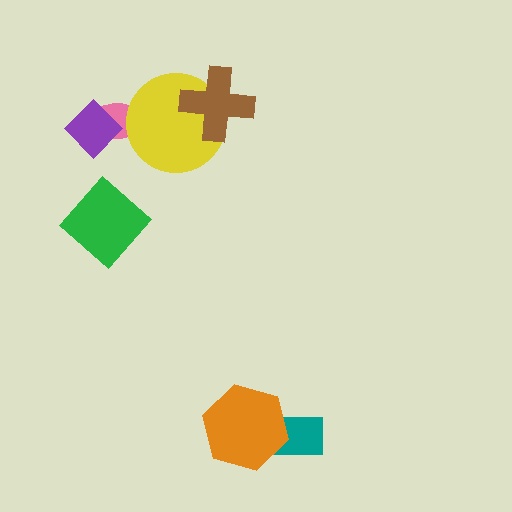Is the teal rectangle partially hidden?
Yes, it is partially covered by another shape.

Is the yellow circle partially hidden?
Yes, it is partially covered by another shape.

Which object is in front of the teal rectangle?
The orange hexagon is in front of the teal rectangle.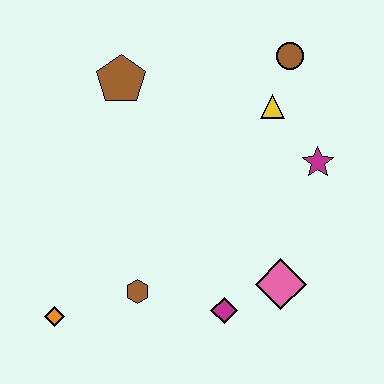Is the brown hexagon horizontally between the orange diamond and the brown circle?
Yes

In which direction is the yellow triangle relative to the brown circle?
The yellow triangle is below the brown circle.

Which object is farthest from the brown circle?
The orange diamond is farthest from the brown circle.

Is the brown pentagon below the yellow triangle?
No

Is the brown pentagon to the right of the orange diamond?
Yes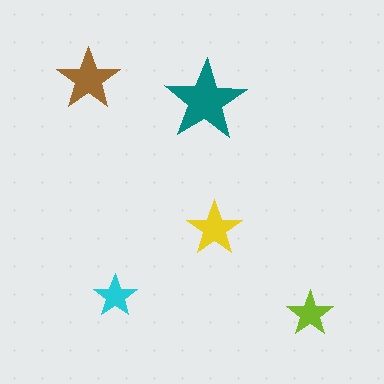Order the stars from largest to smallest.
the teal one, the brown one, the yellow one, the lime one, the cyan one.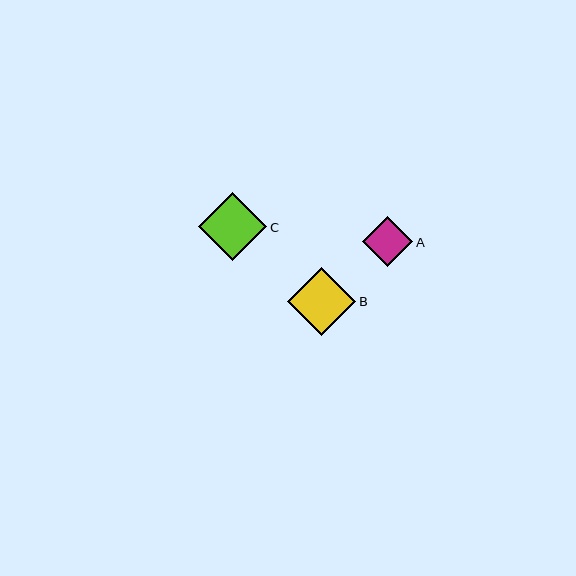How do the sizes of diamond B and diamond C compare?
Diamond B and diamond C are approximately the same size.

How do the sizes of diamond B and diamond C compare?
Diamond B and diamond C are approximately the same size.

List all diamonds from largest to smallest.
From largest to smallest: B, C, A.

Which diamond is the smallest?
Diamond A is the smallest with a size of approximately 50 pixels.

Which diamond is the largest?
Diamond B is the largest with a size of approximately 68 pixels.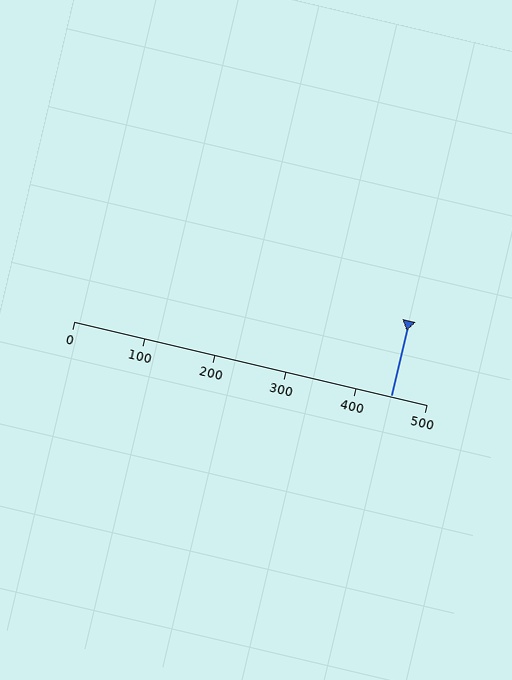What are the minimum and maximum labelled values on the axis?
The axis runs from 0 to 500.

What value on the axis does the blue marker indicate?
The marker indicates approximately 450.